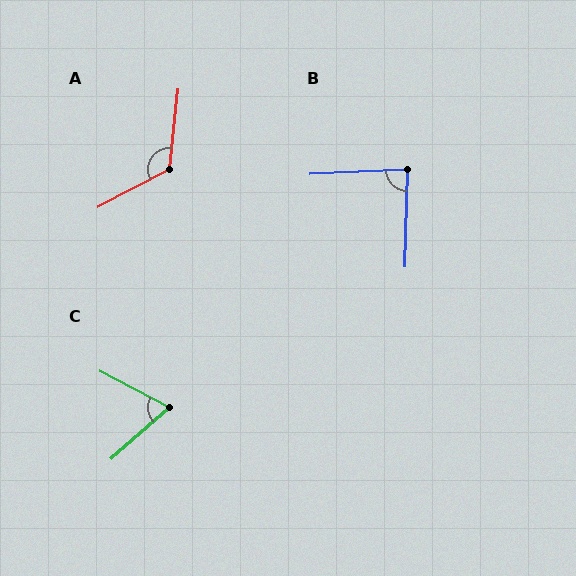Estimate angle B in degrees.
Approximately 86 degrees.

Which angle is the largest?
A, at approximately 123 degrees.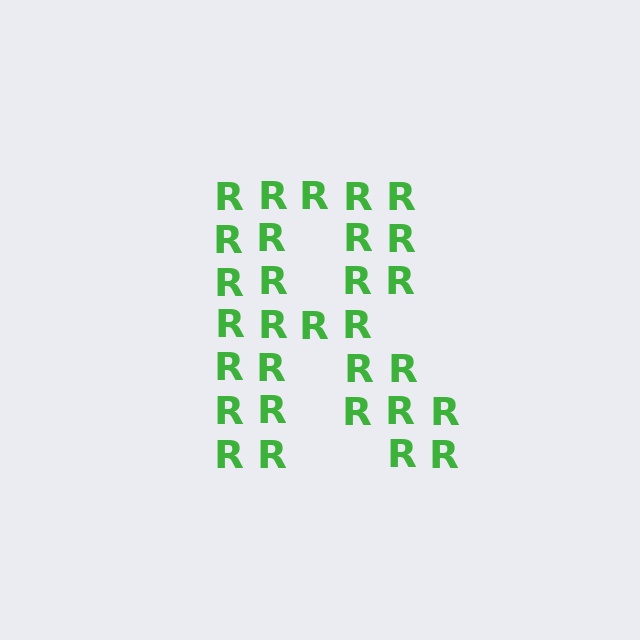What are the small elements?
The small elements are letter R's.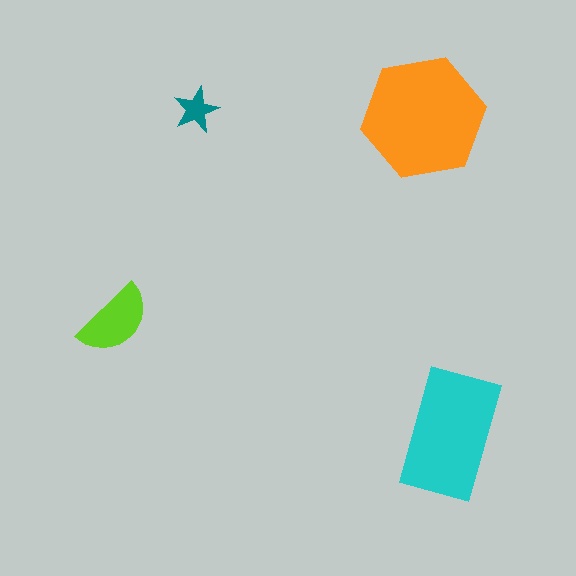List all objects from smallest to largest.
The teal star, the lime semicircle, the cyan rectangle, the orange hexagon.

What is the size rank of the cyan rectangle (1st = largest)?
2nd.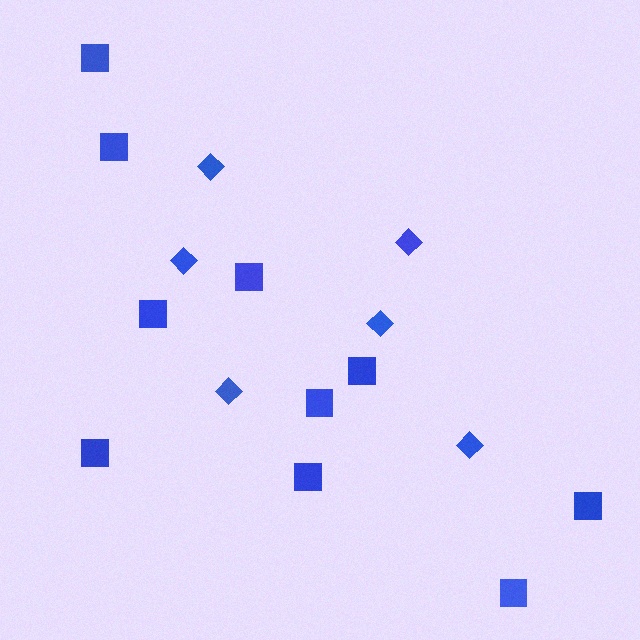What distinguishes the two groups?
There are 2 groups: one group of squares (10) and one group of diamonds (6).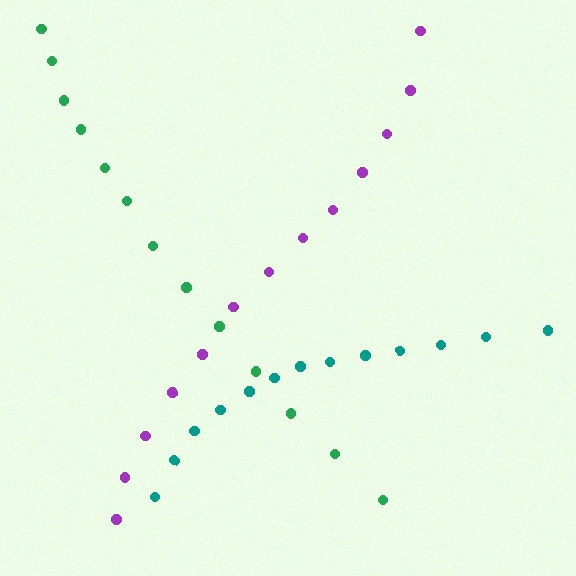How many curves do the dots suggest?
There are 3 distinct paths.